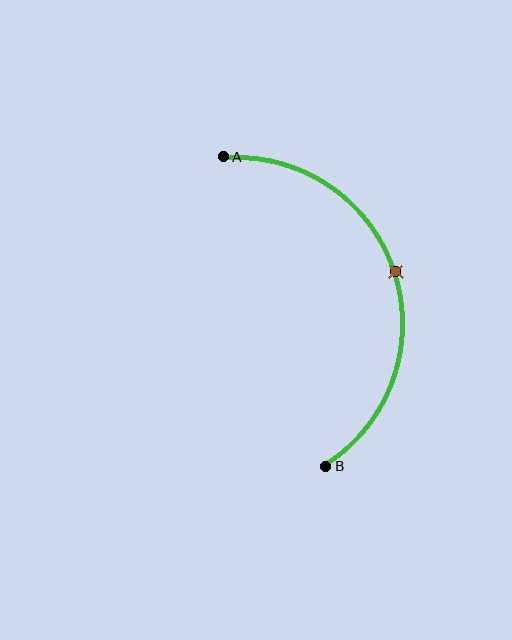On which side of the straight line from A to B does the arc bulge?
The arc bulges to the right of the straight line connecting A and B.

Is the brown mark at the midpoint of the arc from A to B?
Yes. The brown mark lies on the arc at equal arc-length from both A and B — it is the arc midpoint.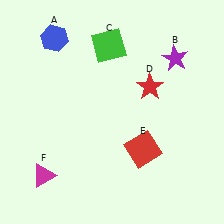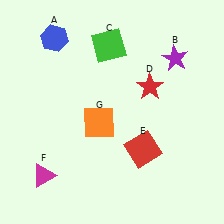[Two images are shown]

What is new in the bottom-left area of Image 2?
An orange square (G) was added in the bottom-left area of Image 2.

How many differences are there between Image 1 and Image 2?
There is 1 difference between the two images.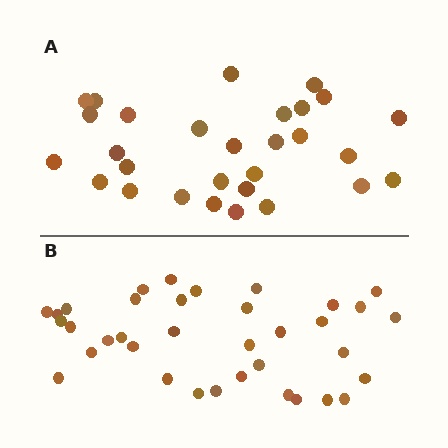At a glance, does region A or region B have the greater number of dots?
Region B (the bottom region) has more dots.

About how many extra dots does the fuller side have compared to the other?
Region B has roughly 8 or so more dots than region A.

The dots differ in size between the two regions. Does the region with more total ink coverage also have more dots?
No. Region A has more total ink coverage because its dots are larger, but region B actually contains more individual dots. Total area can be misleading — the number of items is what matters here.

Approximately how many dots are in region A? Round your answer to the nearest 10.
About 30 dots. (The exact count is 29, which rounds to 30.)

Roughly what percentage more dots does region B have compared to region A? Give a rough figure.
About 25% more.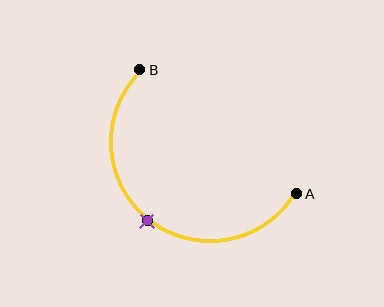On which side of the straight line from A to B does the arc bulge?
The arc bulges below and to the left of the straight line connecting A and B.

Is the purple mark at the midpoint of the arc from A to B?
Yes. The purple mark lies on the arc at equal arc-length from both A and B — it is the arc midpoint.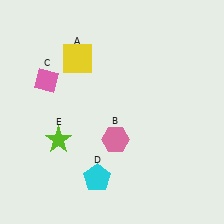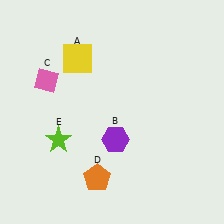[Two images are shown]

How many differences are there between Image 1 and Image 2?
There are 2 differences between the two images.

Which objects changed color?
B changed from pink to purple. D changed from cyan to orange.